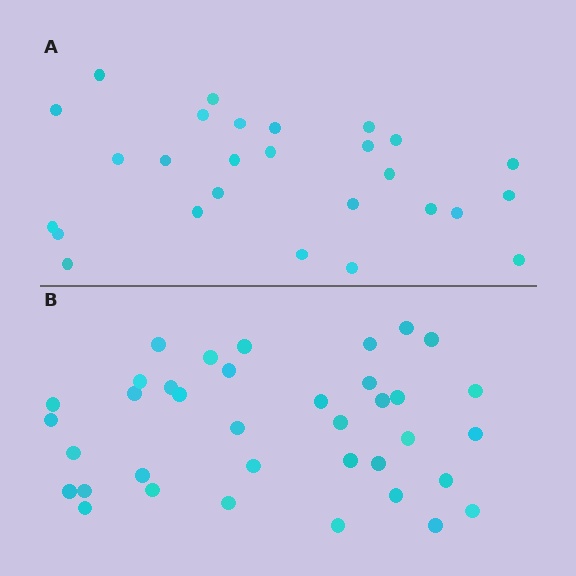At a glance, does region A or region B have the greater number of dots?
Region B (the bottom region) has more dots.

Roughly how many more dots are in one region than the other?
Region B has roughly 10 or so more dots than region A.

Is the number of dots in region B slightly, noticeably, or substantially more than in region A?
Region B has noticeably more, but not dramatically so. The ratio is roughly 1.4 to 1.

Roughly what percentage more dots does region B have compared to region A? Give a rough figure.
About 35% more.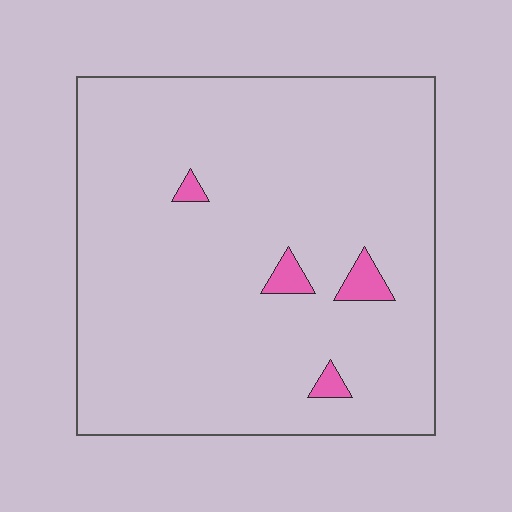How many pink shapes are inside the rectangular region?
4.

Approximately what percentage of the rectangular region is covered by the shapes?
Approximately 5%.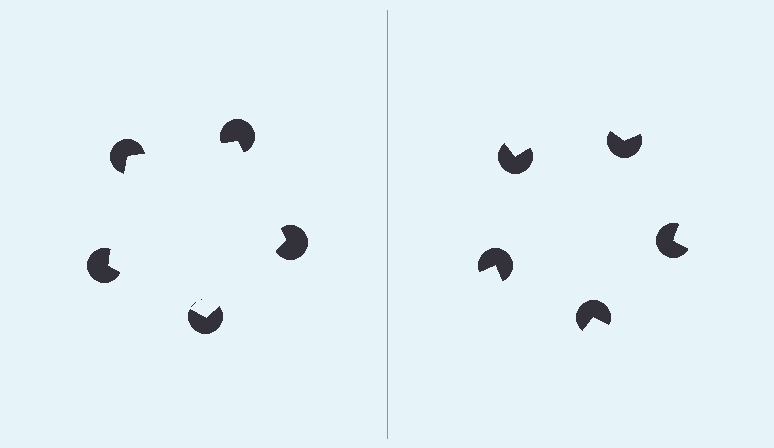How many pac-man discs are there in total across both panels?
10 — 5 on each side.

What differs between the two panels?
The pac-man discs are positioned identically on both sides; only the wedge orientations differ. On the left they align to a pentagon; on the right they are misaligned.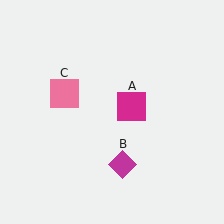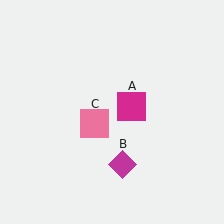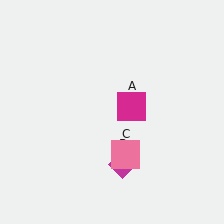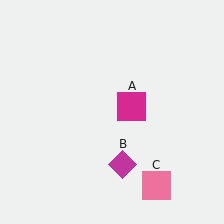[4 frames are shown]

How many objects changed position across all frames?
1 object changed position: pink square (object C).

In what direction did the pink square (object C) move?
The pink square (object C) moved down and to the right.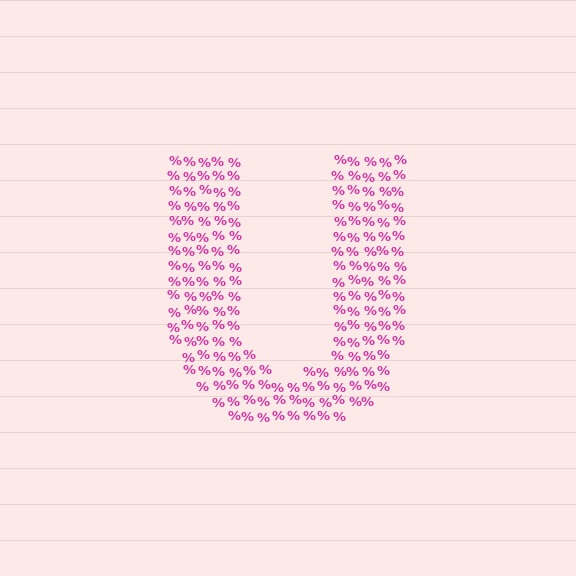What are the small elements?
The small elements are percent signs.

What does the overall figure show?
The overall figure shows the letter U.